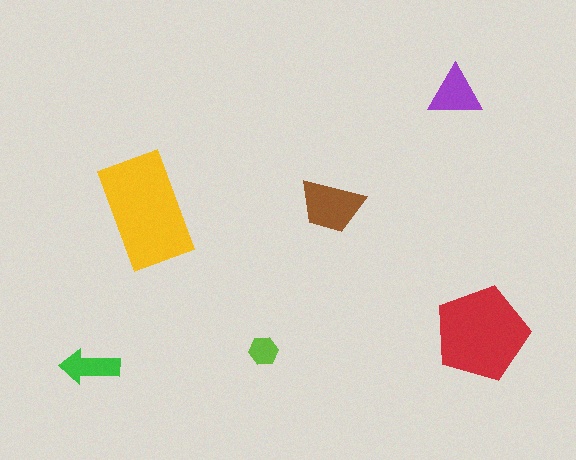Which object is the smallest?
The lime hexagon.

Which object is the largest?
The yellow rectangle.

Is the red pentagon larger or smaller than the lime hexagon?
Larger.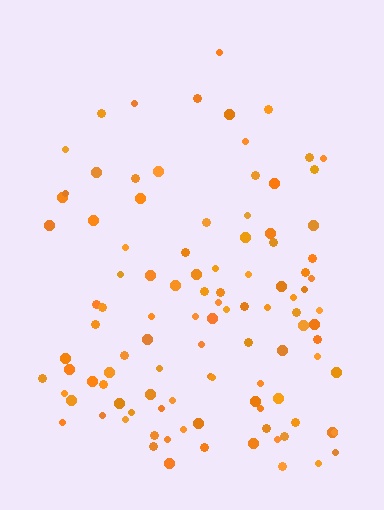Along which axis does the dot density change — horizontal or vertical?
Vertical.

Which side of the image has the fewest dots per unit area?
The top.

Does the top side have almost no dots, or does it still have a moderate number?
Still a moderate number, just noticeably fewer than the bottom.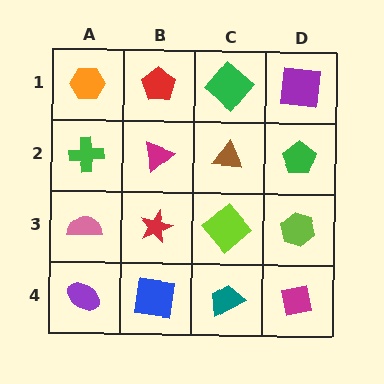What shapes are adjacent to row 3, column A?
A green cross (row 2, column A), a purple ellipse (row 4, column A), a red star (row 3, column B).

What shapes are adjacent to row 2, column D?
A purple square (row 1, column D), a lime hexagon (row 3, column D), a brown triangle (row 2, column C).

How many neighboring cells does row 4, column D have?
2.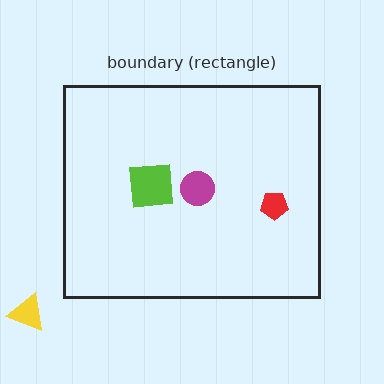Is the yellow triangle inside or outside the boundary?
Outside.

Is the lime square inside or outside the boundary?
Inside.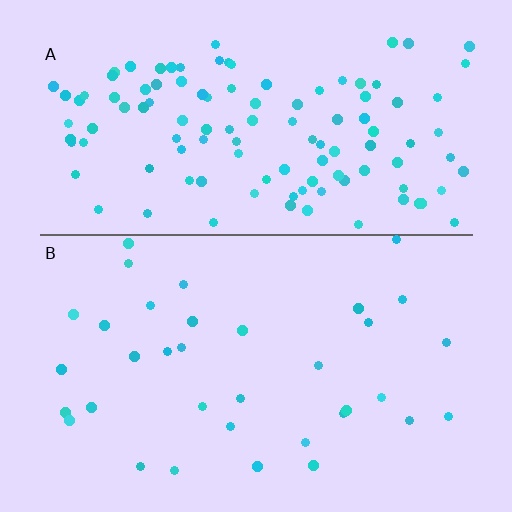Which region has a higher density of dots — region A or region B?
A (the top).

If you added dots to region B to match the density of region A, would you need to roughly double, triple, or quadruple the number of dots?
Approximately triple.